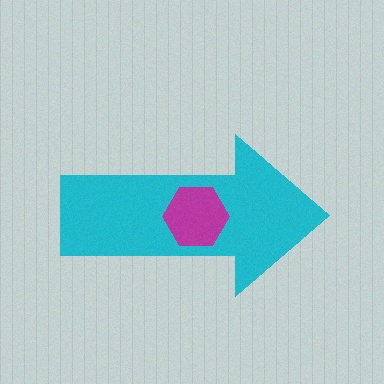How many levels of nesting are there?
2.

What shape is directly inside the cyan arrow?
The magenta hexagon.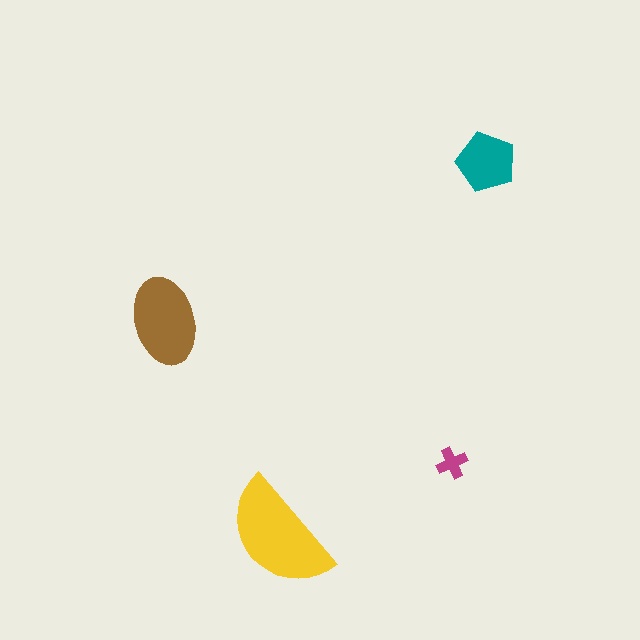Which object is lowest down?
The yellow semicircle is bottommost.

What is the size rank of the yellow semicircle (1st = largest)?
1st.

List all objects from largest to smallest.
The yellow semicircle, the brown ellipse, the teal pentagon, the magenta cross.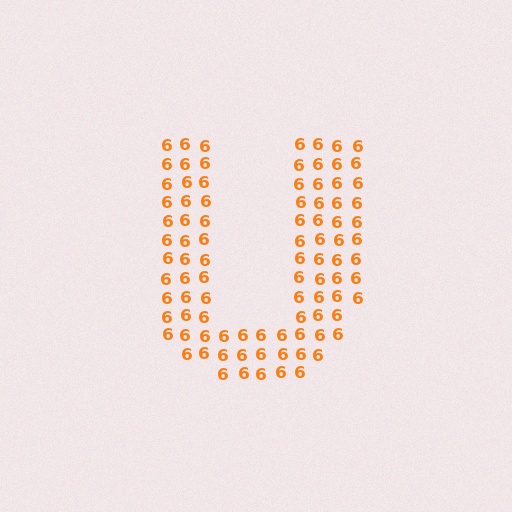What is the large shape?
The large shape is the letter U.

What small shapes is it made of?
It is made of small digit 6's.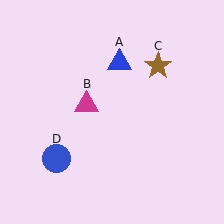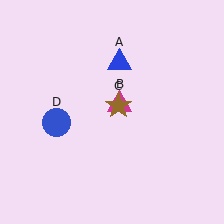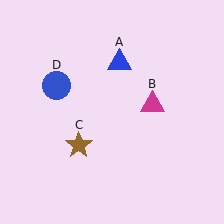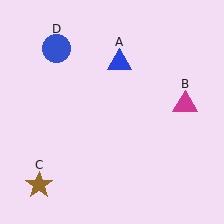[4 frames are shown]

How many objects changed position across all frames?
3 objects changed position: magenta triangle (object B), brown star (object C), blue circle (object D).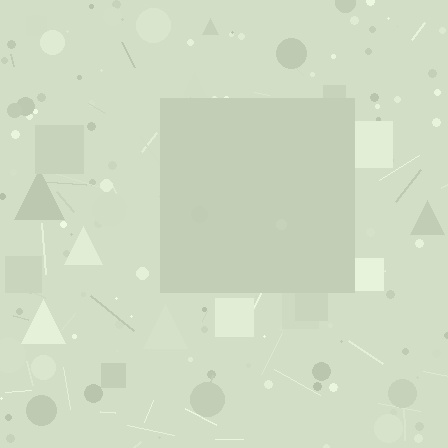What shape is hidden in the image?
A square is hidden in the image.